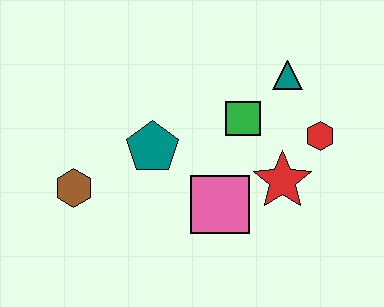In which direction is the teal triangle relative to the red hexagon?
The teal triangle is above the red hexagon.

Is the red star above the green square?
No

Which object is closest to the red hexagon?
The red star is closest to the red hexagon.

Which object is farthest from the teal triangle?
The brown hexagon is farthest from the teal triangle.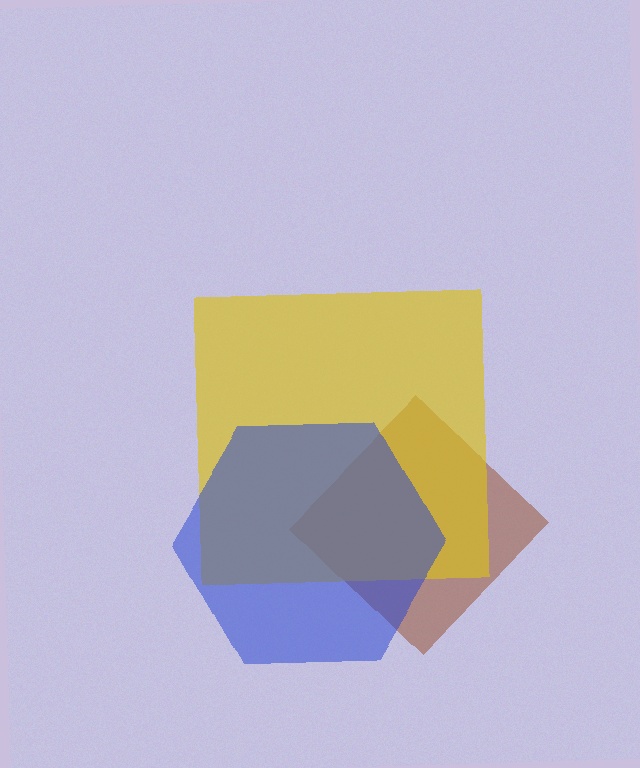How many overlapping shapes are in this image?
There are 3 overlapping shapes in the image.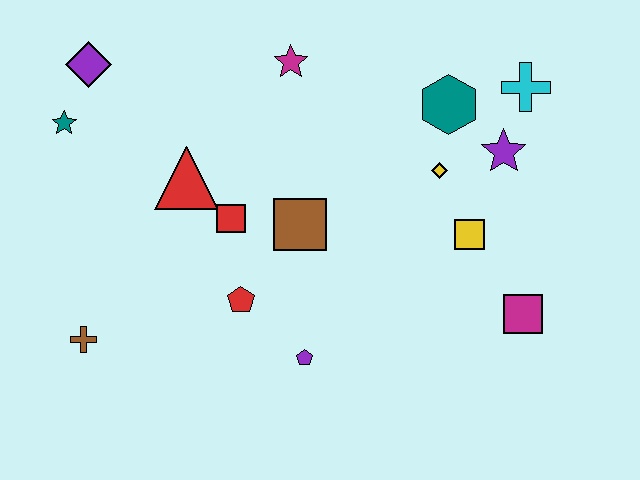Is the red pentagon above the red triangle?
No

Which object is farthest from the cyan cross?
The brown cross is farthest from the cyan cross.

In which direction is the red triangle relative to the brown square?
The red triangle is to the left of the brown square.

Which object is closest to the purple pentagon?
The red pentagon is closest to the purple pentagon.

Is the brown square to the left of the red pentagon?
No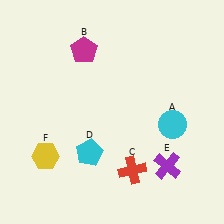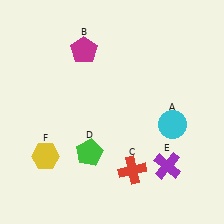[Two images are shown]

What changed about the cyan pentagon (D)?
In Image 1, D is cyan. In Image 2, it changed to green.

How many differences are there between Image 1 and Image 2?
There is 1 difference between the two images.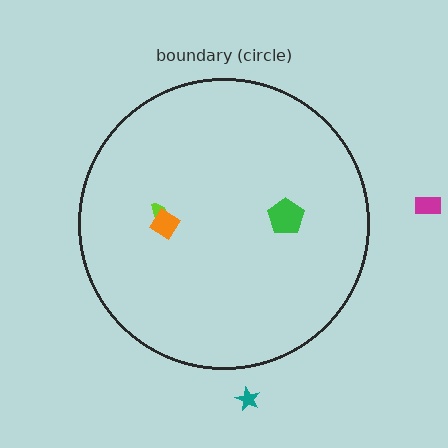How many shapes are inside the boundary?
3 inside, 2 outside.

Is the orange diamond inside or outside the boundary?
Inside.